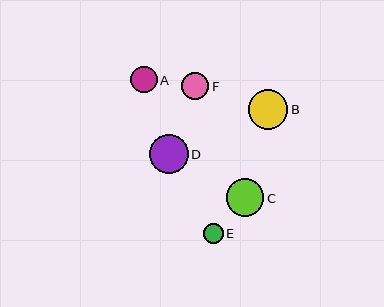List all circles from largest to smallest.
From largest to smallest: B, D, C, F, A, E.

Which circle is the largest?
Circle B is the largest with a size of approximately 39 pixels.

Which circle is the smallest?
Circle E is the smallest with a size of approximately 20 pixels.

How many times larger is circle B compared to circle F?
Circle B is approximately 1.4 times the size of circle F.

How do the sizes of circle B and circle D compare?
Circle B and circle D are approximately the same size.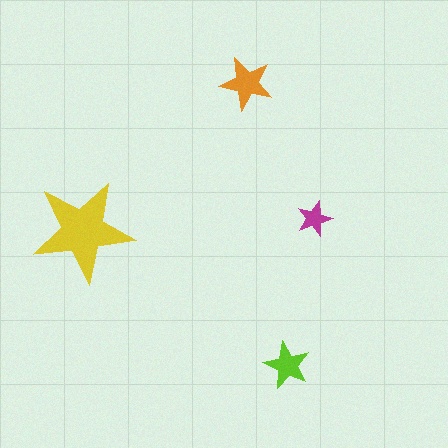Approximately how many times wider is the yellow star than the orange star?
About 2 times wider.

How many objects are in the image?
There are 4 objects in the image.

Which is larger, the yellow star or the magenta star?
The yellow one.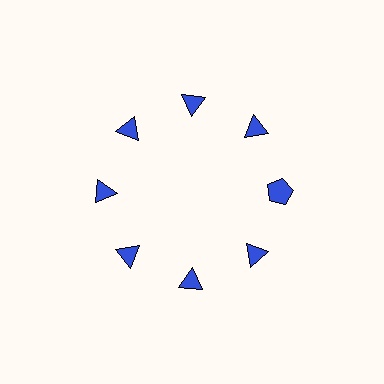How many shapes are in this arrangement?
There are 8 shapes arranged in a ring pattern.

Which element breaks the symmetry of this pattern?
The blue pentagon at roughly the 3 o'clock position breaks the symmetry. All other shapes are blue triangles.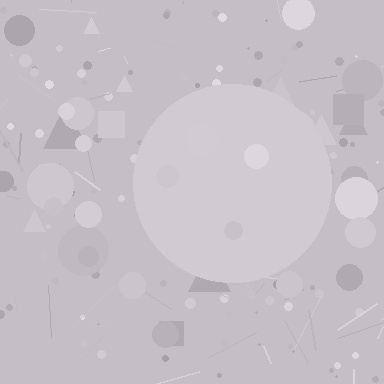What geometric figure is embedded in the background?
A circle is embedded in the background.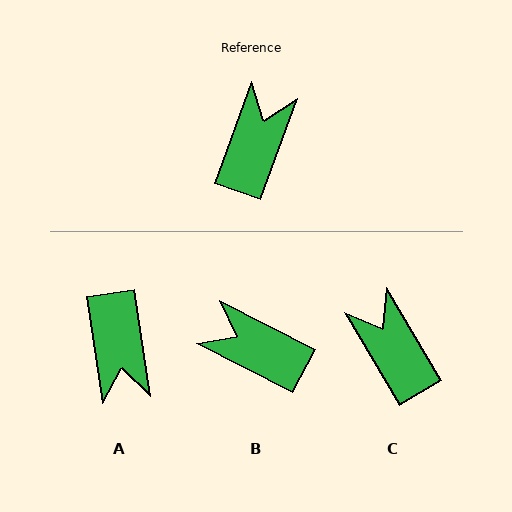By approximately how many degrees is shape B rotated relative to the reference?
Approximately 83 degrees counter-clockwise.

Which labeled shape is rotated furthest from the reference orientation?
A, about 152 degrees away.